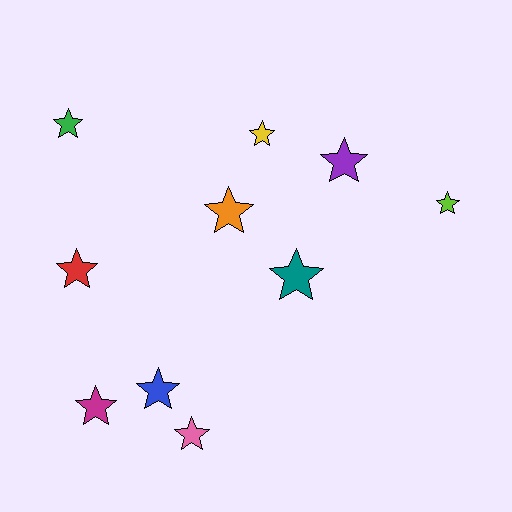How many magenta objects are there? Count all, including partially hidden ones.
There is 1 magenta object.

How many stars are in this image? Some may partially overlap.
There are 10 stars.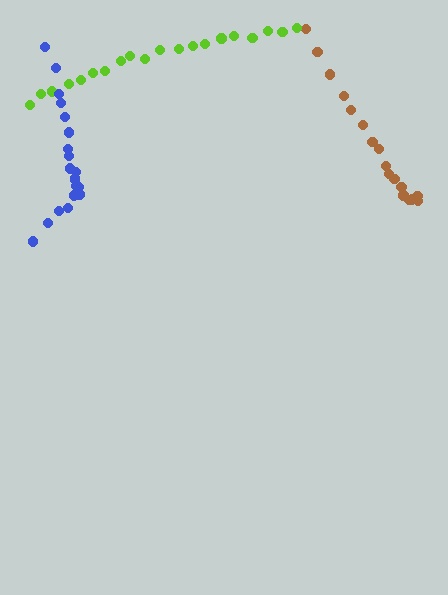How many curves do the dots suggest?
There are 3 distinct paths.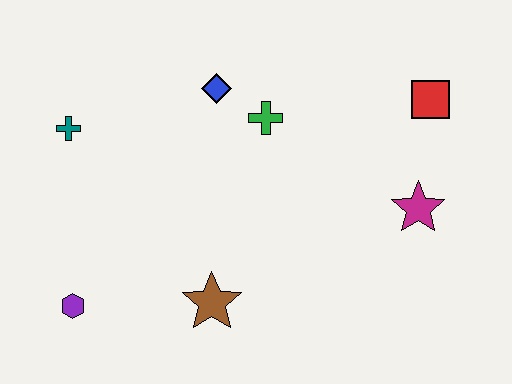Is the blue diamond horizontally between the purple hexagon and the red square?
Yes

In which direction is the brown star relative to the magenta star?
The brown star is to the left of the magenta star.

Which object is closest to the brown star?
The purple hexagon is closest to the brown star.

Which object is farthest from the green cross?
The purple hexagon is farthest from the green cross.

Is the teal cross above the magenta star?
Yes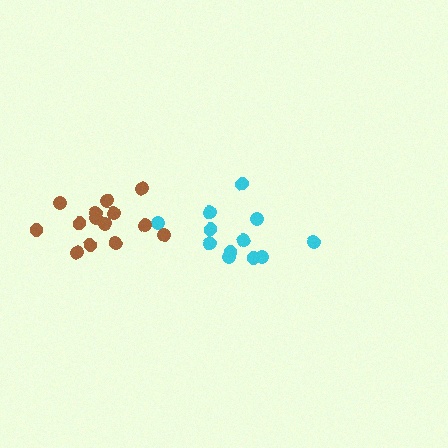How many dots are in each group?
Group 1: 12 dots, Group 2: 14 dots (26 total).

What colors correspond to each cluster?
The clusters are colored: cyan, brown.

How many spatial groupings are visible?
There are 2 spatial groupings.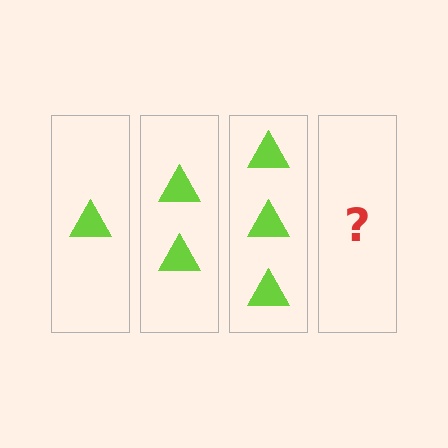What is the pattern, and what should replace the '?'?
The pattern is that each step adds one more triangle. The '?' should be 4 triangles.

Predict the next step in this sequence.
The next step is 4 triangles.